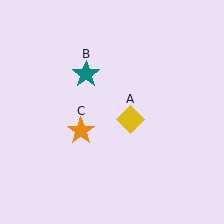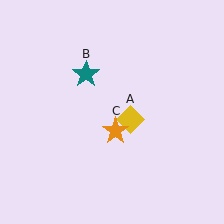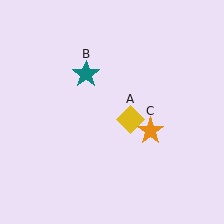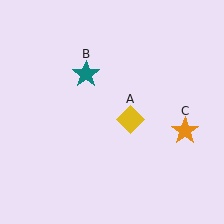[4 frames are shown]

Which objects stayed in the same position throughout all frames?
Yellow diamond (object A) and teal star (object B) remained stationary.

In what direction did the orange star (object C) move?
The orange star (object C) moved right.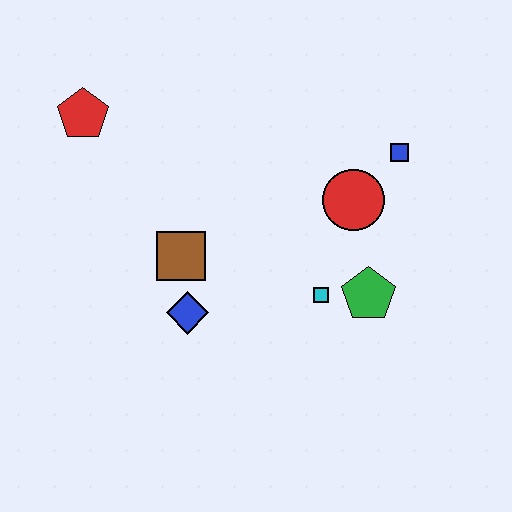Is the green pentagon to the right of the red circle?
Yes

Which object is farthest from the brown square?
The blue square is farthest from the brown square.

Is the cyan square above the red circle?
No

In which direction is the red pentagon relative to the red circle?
The red pentagon is to the left of the red circle.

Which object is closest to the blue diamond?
The brown square is closest to the blue diamond.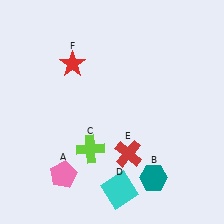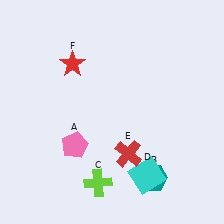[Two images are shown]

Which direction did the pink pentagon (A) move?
The pink pentagon (A) moved up.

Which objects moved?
The objects that moved are: the pink pentagon (A), the lime cross (C), the cyan square (D).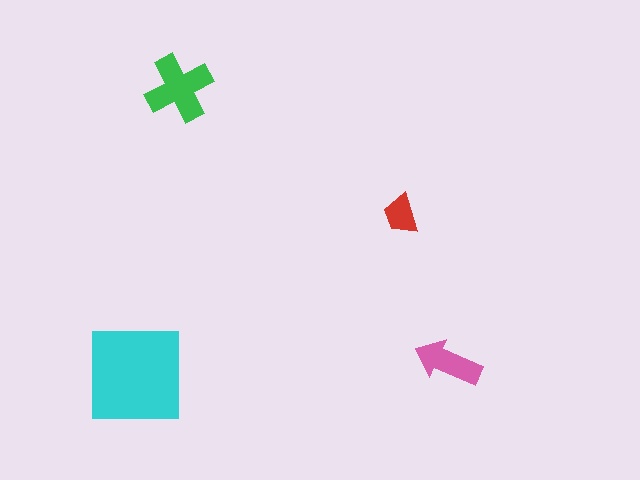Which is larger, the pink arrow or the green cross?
The green cross.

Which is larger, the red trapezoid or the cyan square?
The cyan square.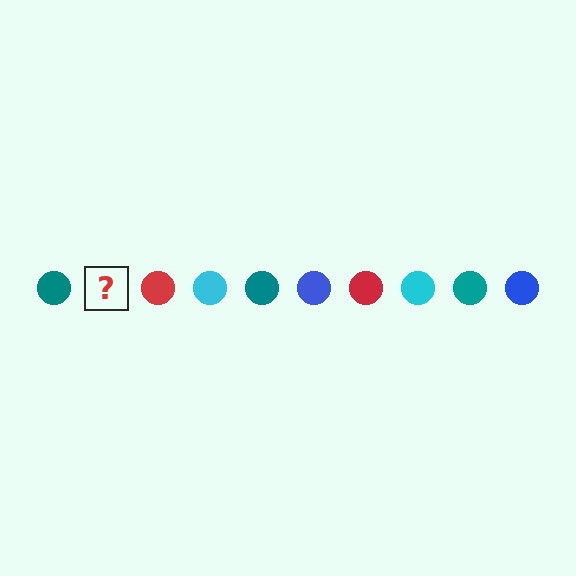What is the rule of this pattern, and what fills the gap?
The rule is that the pattern cycles through teal, blue, red, cyan circles. The gap should be filled with a blue circle.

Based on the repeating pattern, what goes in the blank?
The blank should be a blue circle.